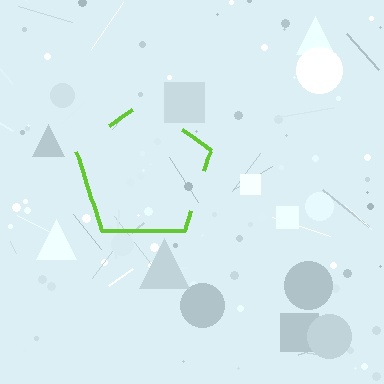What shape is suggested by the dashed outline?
The dashed outline suggests a pentagon.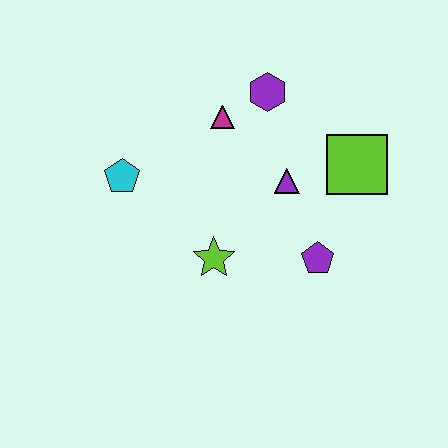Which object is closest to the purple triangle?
The lime square is closest to the purple triangle.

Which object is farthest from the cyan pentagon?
The lime square is farthest from the cyan pentagon.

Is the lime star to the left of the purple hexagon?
Yes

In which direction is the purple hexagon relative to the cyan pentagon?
The purple hexagon is to the right of the cyan pentagon.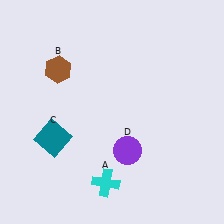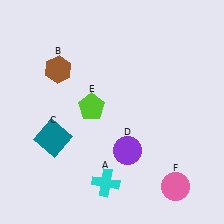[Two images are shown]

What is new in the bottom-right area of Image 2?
A pink circle (F) was added in the bottom-right area of Image 2.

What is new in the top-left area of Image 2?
A lime pentagon (E) was added in the top-left area of Image 2.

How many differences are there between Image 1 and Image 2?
There are 2 differences between the two images.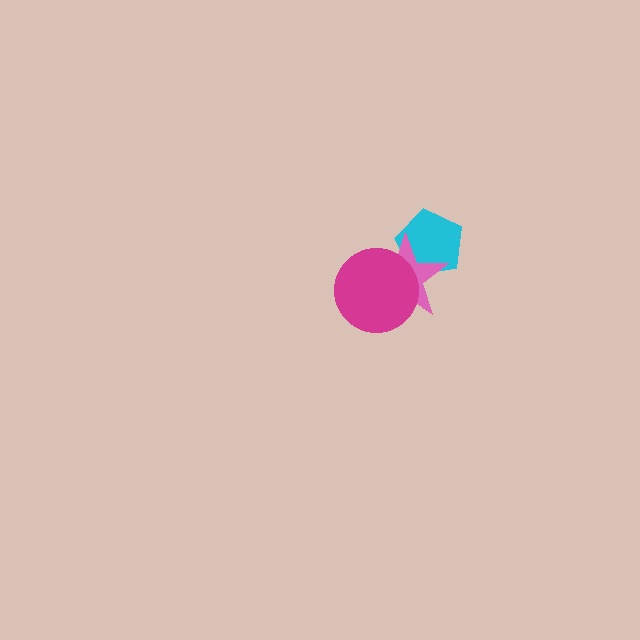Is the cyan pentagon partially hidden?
Yes, it is partially covered by another shape.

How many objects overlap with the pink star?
2 objects overlap with the pink star.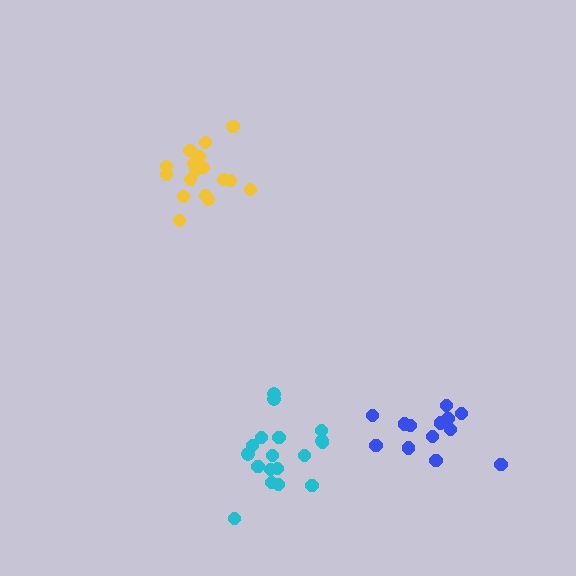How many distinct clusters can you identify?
There are 3 distinct clusters.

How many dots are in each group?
Group 1: 18 dots, Group 2: 14 dots, Group 3: 17 dots (49 total).